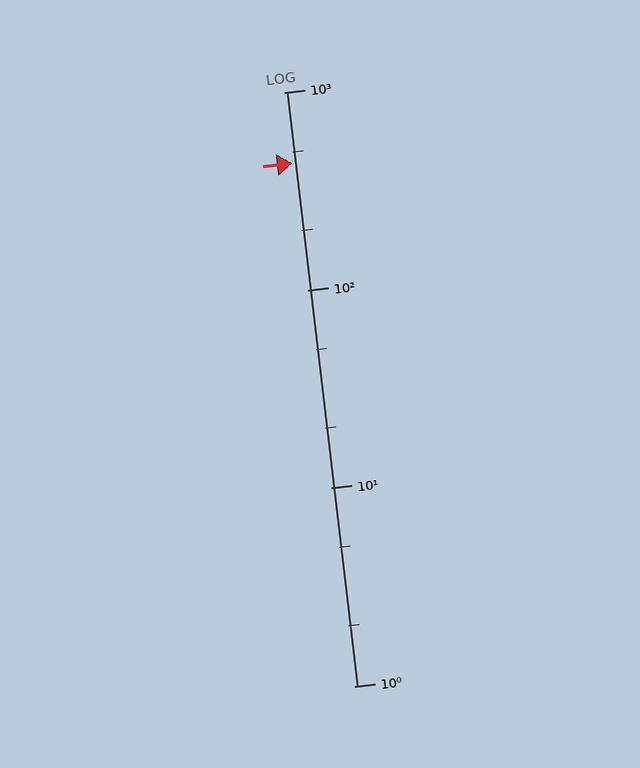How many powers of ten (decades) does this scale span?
The scale spans 3 decades, from 1 to 1000.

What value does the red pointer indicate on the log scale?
The pointer indicates approximately 440.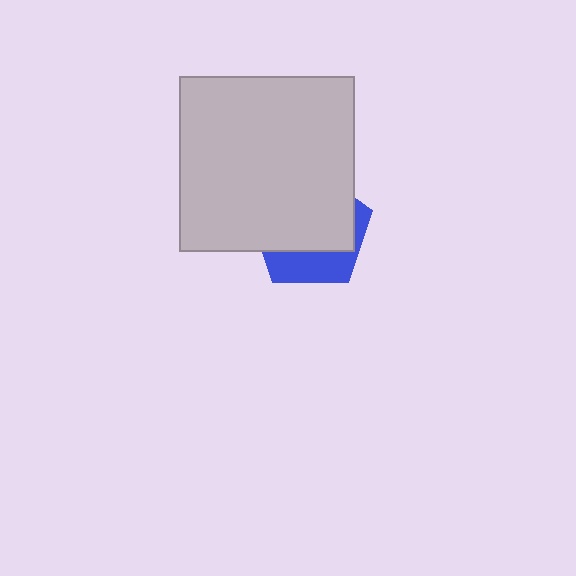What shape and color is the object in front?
The object in front is a light gray square.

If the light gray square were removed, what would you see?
You would see the complete blue pentagon.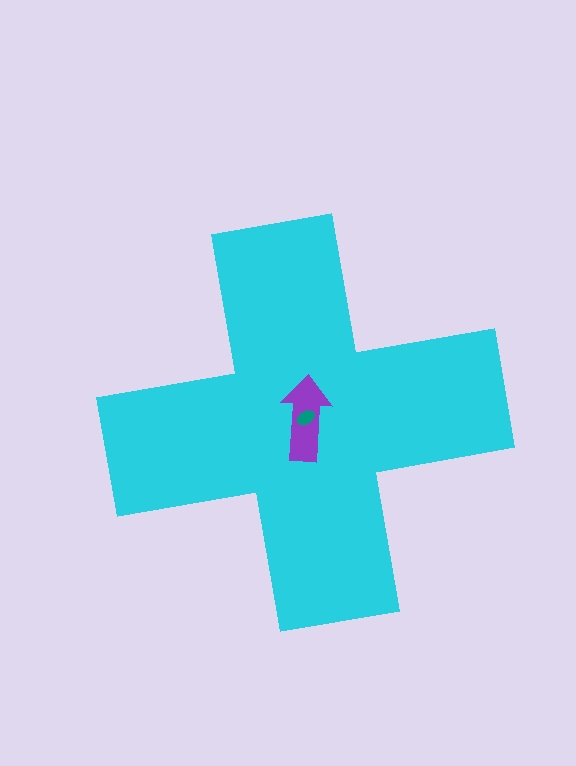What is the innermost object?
The teal ellipse.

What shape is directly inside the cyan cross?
The purple arrow.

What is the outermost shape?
The cyan cross.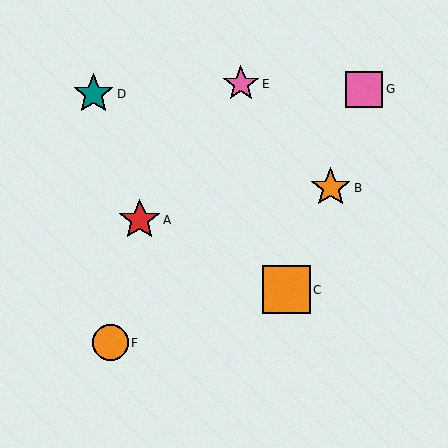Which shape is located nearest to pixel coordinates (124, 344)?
The orange circle (labeled F) at (110, 343) is nearest to that location.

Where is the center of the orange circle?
The center of the orange circle is at (110, 343).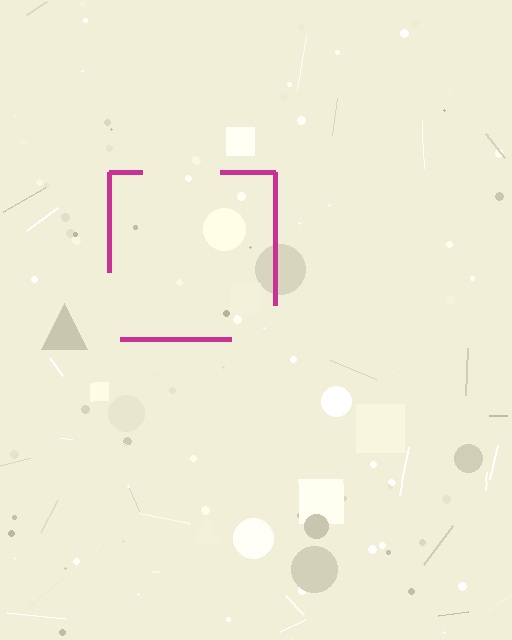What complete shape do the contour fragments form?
The contour fragments form a square.